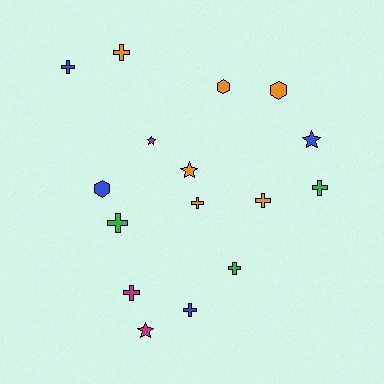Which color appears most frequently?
Orange, with 6 objects.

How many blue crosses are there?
There are 2 blue crosses.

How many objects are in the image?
There are 16 objects.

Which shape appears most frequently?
Cross, with 9 objects.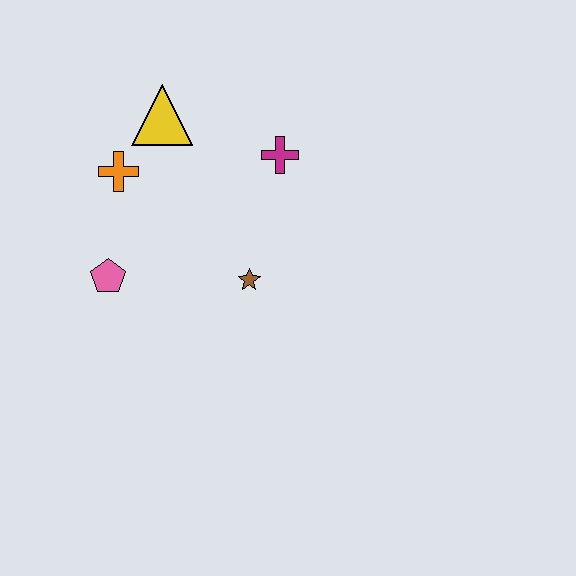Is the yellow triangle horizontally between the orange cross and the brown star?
Yes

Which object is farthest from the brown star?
The yellow triangle is farthest from the brown star.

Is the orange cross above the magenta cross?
No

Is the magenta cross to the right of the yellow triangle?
Yes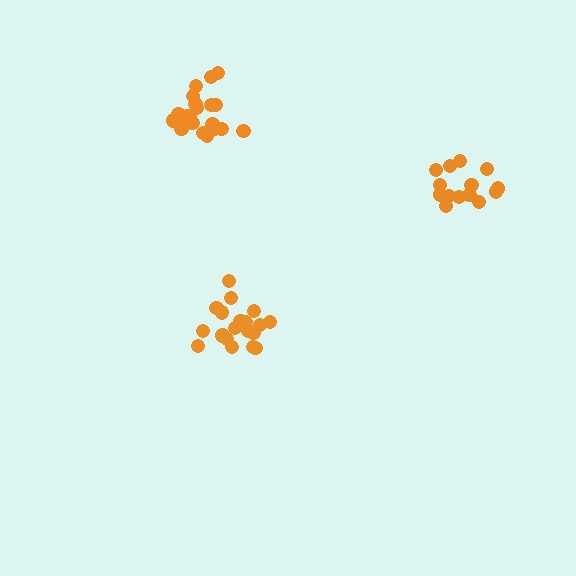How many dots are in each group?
Group 1: 19 dots, Group 2: 15 dots, Group 3: 21 dots (55 total).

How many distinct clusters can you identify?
There are 3 distinct clusters.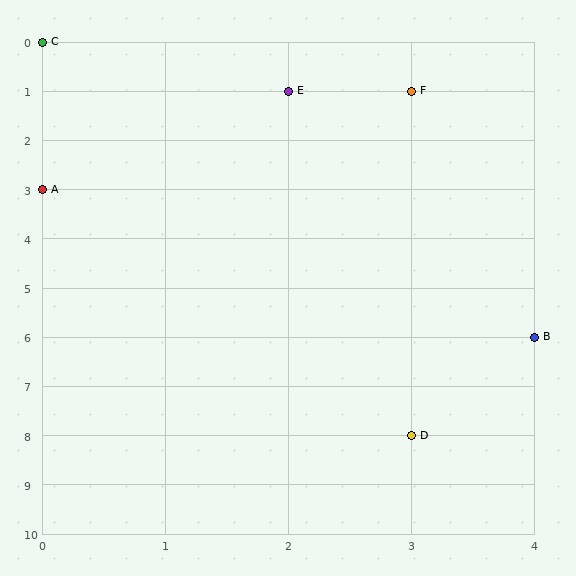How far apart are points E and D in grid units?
Points E and D are 1 column and 7 rows apart (about 7.1 grid units diagonally).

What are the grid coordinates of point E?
Point E is at grid coordinates (2, 1).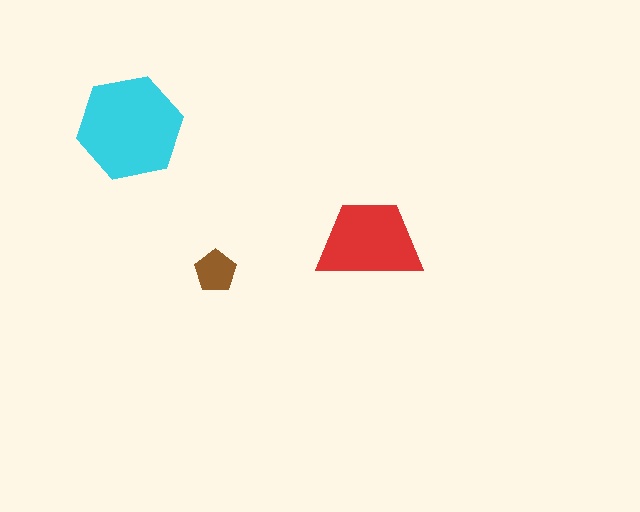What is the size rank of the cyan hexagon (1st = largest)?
1st.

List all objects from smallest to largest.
The brown pentagon, the red trapezoid, the cyan hexagon.